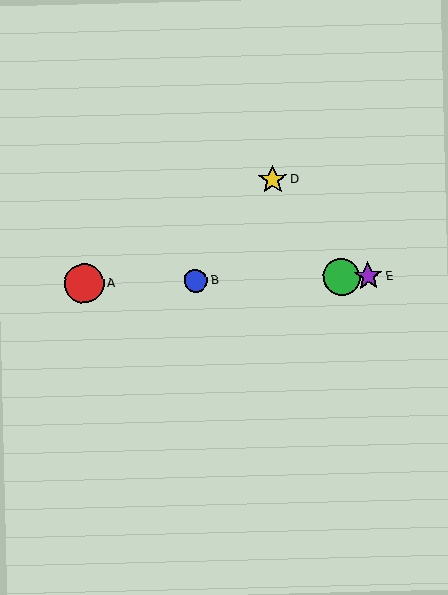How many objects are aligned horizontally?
4 objects (A, B, C, E) are aligned horizontally.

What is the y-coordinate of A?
Object A is at y≈283.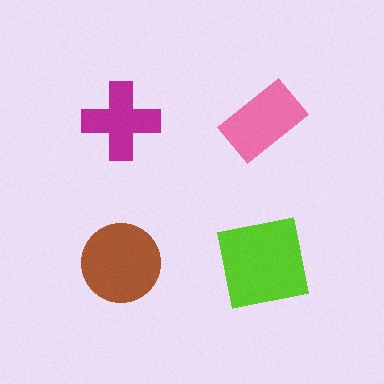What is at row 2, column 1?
A brown circle.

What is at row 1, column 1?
A magenta cross.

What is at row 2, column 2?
A lime square.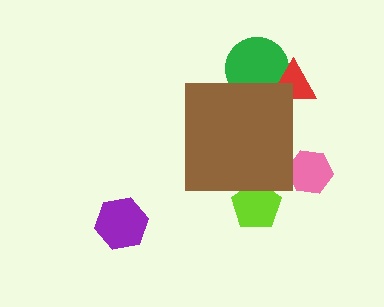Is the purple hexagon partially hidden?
No, the purple hexagon is fully visible.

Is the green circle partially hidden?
Yes, the green circle is partially hidden behind the brown square.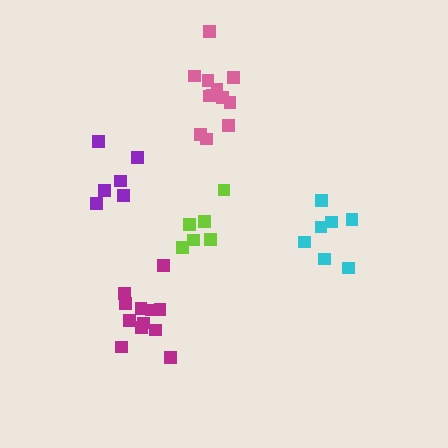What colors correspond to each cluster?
The clusters are colored: cyan, purple, lime, magenta, pink.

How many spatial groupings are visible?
There are 5 spatial groupings.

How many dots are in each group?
Group 1: 7 dots, Group 2: 6 dots, Group 3: 6 dots, Group 4: 12 dots, Group 5: 12 dots (43 total).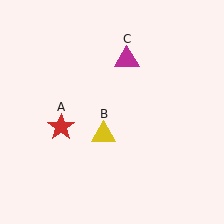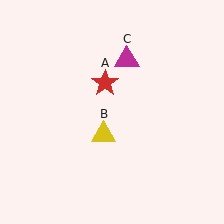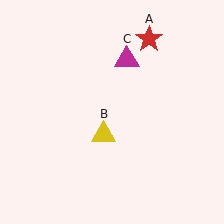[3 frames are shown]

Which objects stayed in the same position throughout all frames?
Yellow triangle (object B) and magenta triangle (object C) remained stationary.